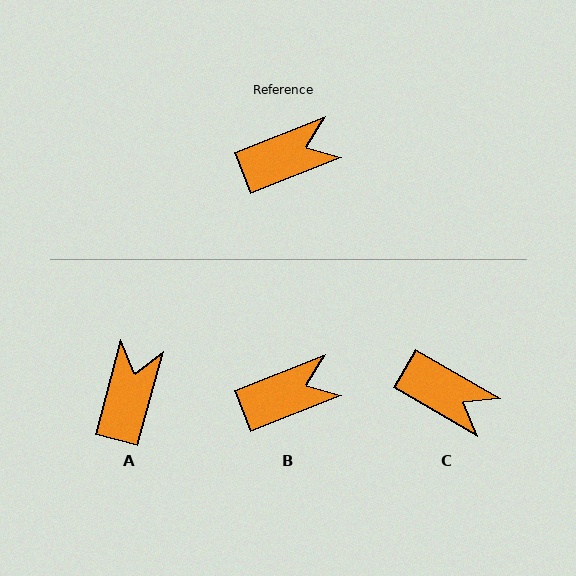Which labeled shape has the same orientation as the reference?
B.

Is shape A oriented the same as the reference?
No, it is off by about 53 degrees.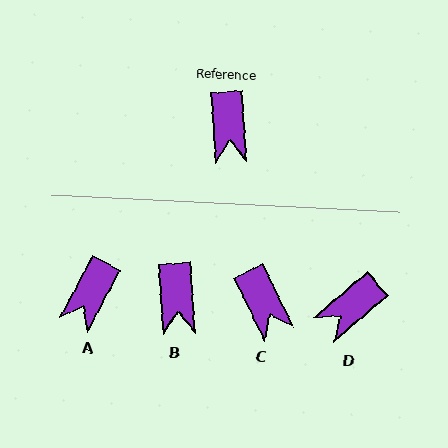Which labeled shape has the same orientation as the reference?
B.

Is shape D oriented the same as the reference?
No, it is off by about 53 degrees.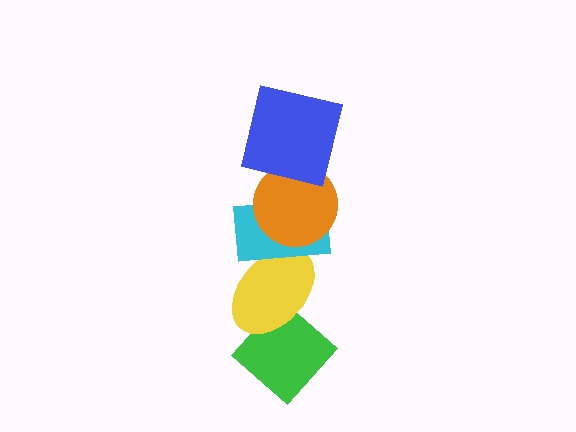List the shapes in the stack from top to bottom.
From top to bottom: the blue square, the orange circle, the cyan rectangle, the yellow ellipse, the green diamond.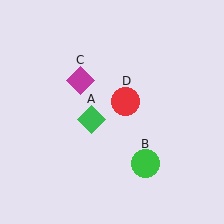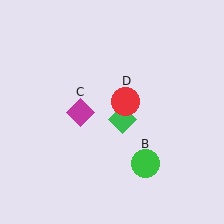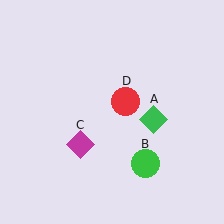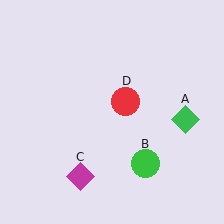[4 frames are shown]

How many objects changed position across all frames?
2 objects changed position: green diamond (object A), magenta diamond (object C).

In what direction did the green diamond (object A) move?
The green diamond (object A) moved right.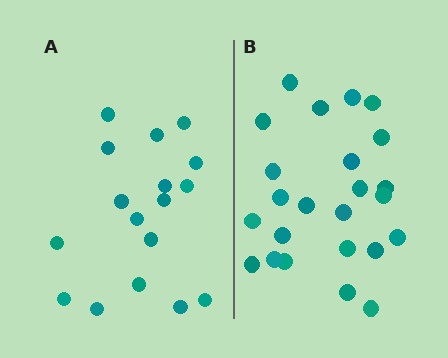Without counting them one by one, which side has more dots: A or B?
Region B (the right region) has more dots.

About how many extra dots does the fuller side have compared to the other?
Region B has roughly 8 or so more dots than region A.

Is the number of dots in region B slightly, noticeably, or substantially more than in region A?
Region B has noticeably more, but not dramatically so. The ratio is roughly 1.4 to 1.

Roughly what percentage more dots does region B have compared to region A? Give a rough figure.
About 40% more.